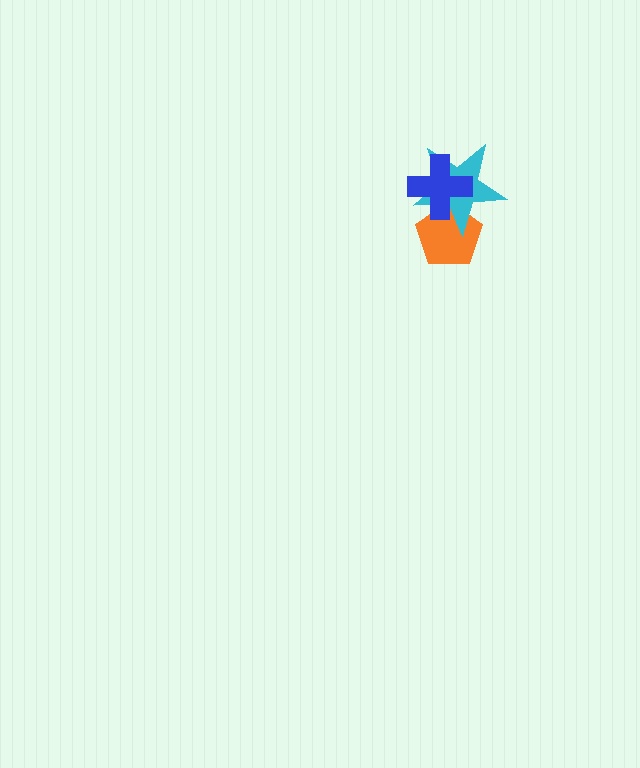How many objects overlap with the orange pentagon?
2 objects overlap with the orange pentagon.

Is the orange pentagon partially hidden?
Yes, it is partially covered by another shape.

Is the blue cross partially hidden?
No, no other shape covers it.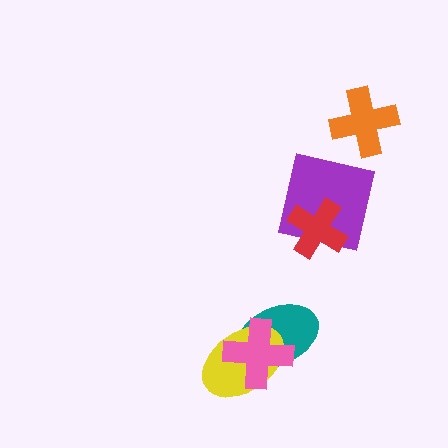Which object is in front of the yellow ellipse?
The pink cross is in front of the yellow ellipse.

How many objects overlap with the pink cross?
2 objects overlap with the pink cross.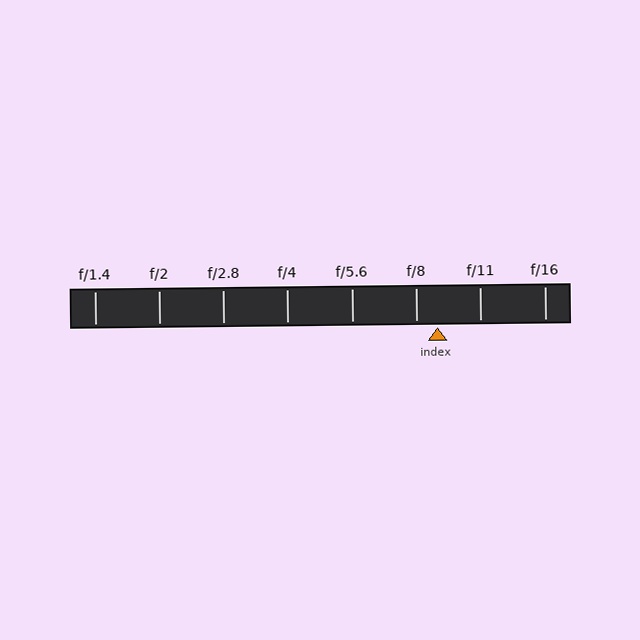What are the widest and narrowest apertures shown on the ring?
The widest aperture shown is f/1.4 and the narrowest is f/16.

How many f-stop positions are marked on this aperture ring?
There are 8 f-stop positions marked.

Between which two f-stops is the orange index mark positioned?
The index mark is between f/8 and f/11.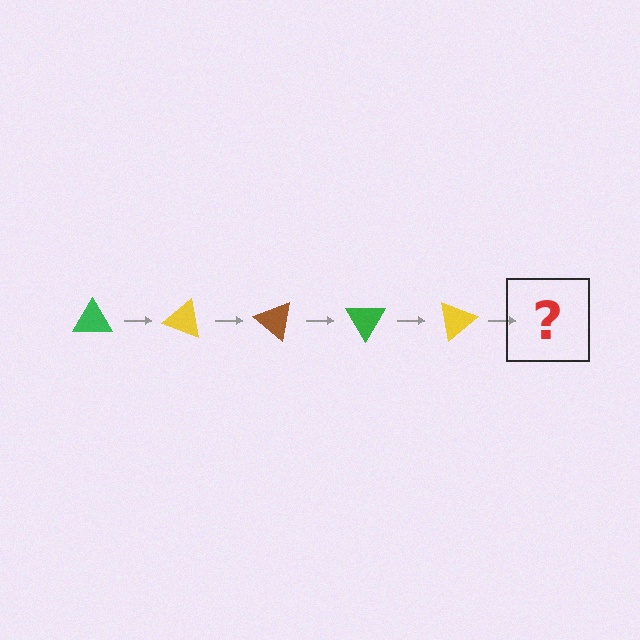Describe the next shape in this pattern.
It should be a brown triangle, rotated 100 degrees from the start.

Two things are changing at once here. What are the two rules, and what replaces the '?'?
The two rules are that it rotates 20 degrees each step and the color cycles through green, yellow, and brown. The '?' should be a brown triangle, rotated 100 degrees from the start.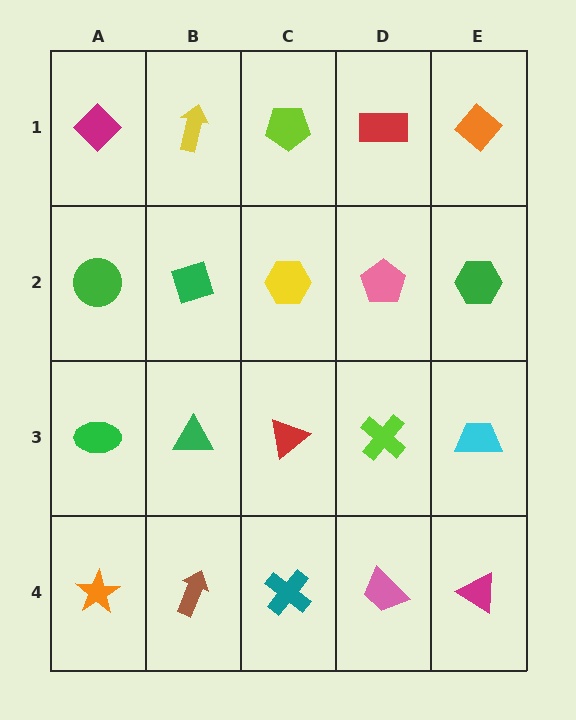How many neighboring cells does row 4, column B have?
3.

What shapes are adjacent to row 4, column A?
A green ellipse (row 3, column A), a brown arrow (row 4, column B).